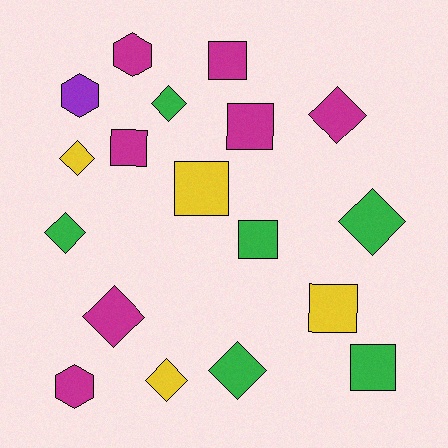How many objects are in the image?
There are 18 objects.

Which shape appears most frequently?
Diamond, with 8 objects.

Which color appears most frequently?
Magenta, with 7 objects.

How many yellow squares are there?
There are 2 yellow squares.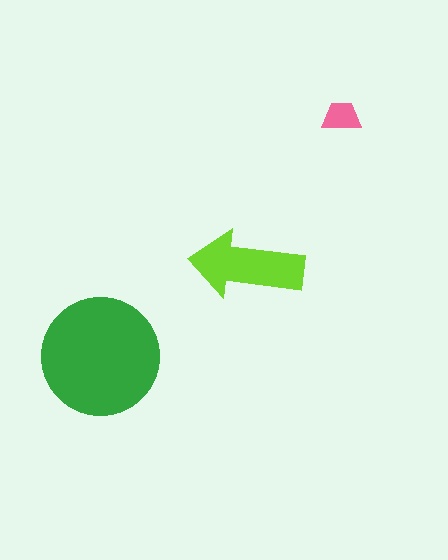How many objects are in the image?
There are 3 objects in the image.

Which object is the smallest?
The pink trapezoid.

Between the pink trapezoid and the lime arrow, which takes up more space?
The lime arrow.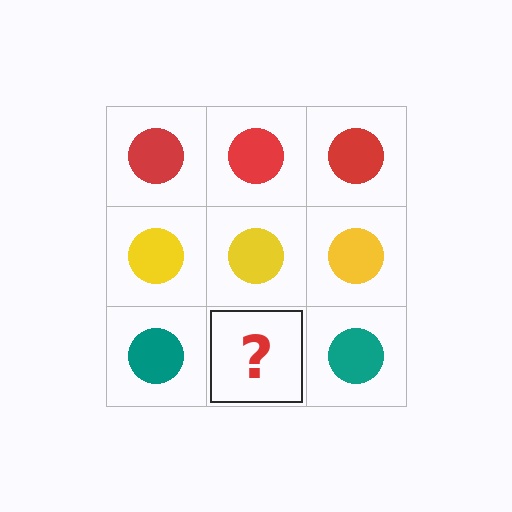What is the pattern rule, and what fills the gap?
The rule is that each row has a consistent color. The gap should be filled with a teal circle.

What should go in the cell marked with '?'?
The missing cell should contain a teal circle.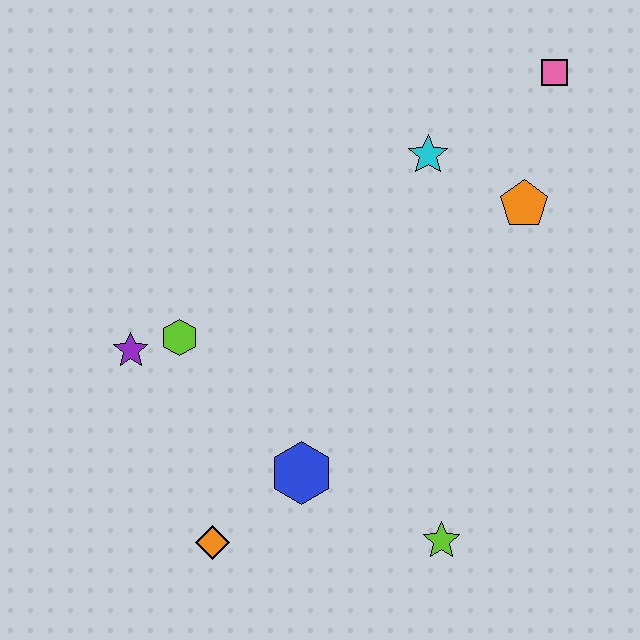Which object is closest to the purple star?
The lime hexagon is closest to the purple star.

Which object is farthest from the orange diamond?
The pink square is farthest from the orange diamond.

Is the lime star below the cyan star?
Yes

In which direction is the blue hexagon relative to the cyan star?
The blue hexagon is below the cyan star.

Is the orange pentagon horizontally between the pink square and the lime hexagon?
Yes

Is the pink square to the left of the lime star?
No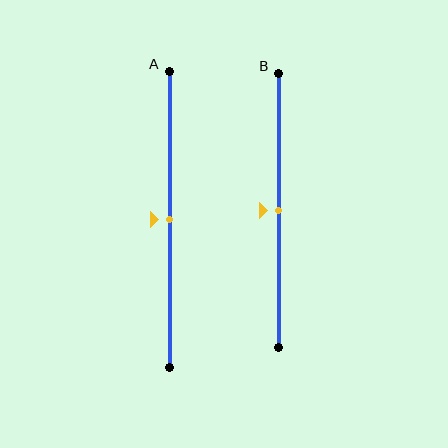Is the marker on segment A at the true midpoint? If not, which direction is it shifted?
Yes, the marker on segment A is at the true midpoint.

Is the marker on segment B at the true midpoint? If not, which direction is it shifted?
Yes, the marker on segment B is at the true midpoint.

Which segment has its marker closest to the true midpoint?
Segment A has its marker closest to the true midpoint.